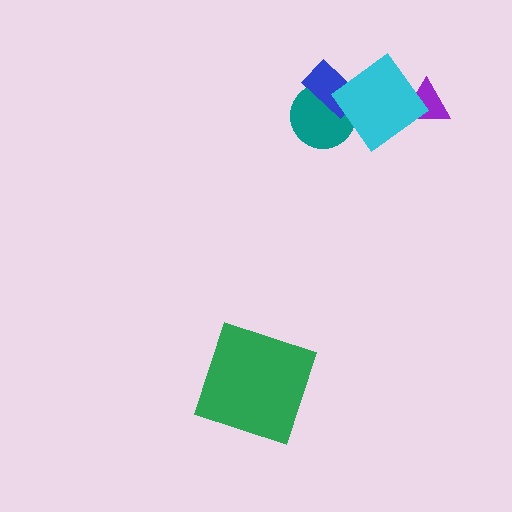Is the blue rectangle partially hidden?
Yes, it is partially covered by another shape.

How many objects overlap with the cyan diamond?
3 objects overlap with the cyan diamond.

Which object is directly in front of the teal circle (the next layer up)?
The blue rectangle is directly in front of the teal circle.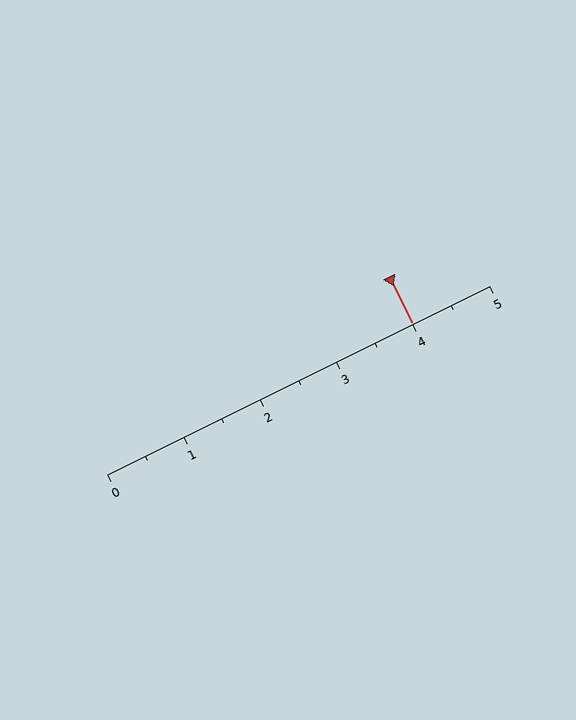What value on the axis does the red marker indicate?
The marker indicates approximately 4.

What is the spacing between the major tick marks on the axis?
The major ticks are spaced 1 apart.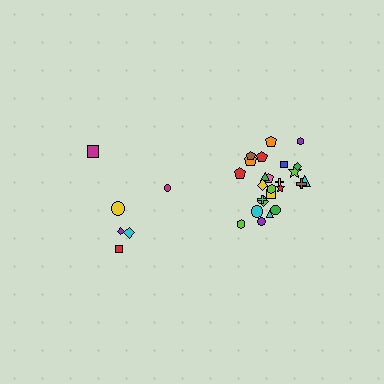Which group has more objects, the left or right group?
The right group.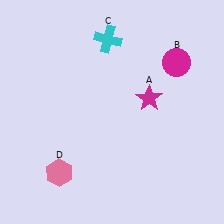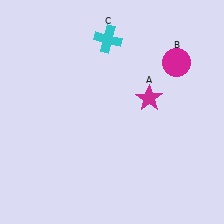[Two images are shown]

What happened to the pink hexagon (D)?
The pink hexagon (D) was removed in Image 2. It was in the bottom-left area of Image 1.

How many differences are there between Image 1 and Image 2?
There is 1 difference between the two images.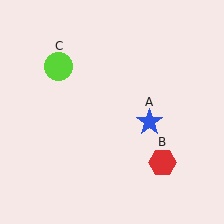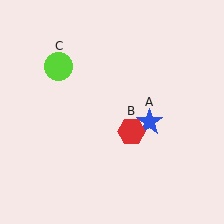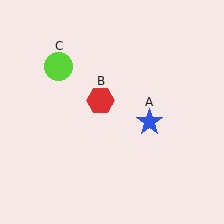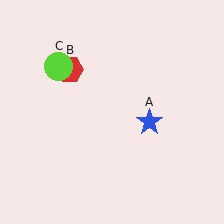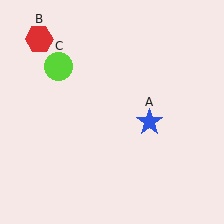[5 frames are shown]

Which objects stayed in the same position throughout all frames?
Blue star (object A) and lime circle (object C) remained stationary.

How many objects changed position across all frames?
1 object changed position: red hexagon (object B).